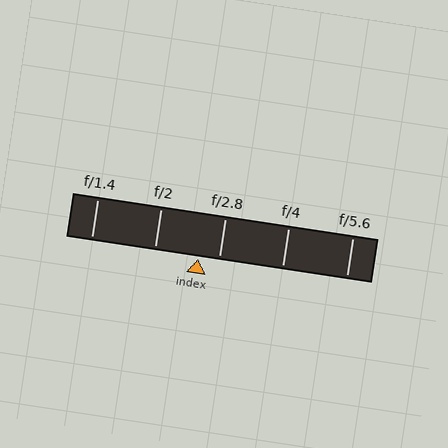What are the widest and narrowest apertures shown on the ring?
The widest aperture shown is f/1.4 and the narrowest is f/5.6.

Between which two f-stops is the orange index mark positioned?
The index mark is between f/2 and f/2.8.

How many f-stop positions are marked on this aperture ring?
There are 5 f-stop positions marked.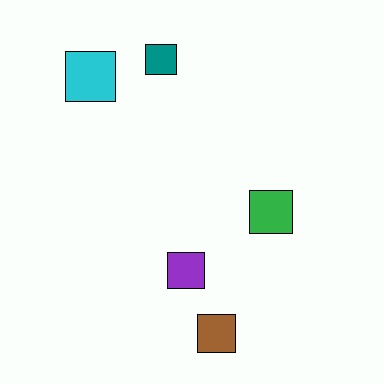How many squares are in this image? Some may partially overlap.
There are 5 squares.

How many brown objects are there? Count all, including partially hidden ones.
There is 1 brown object.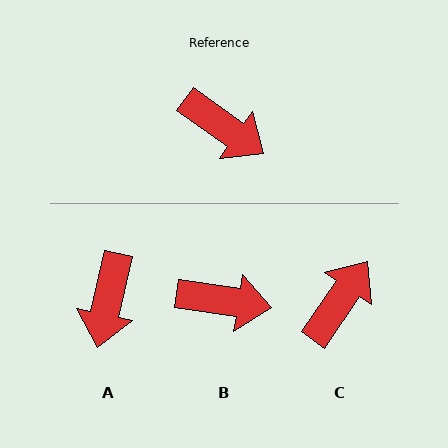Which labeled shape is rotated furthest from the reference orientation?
C, about 90 degrees away.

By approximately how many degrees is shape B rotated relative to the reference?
Approximately 26 degrees counter-clockwise.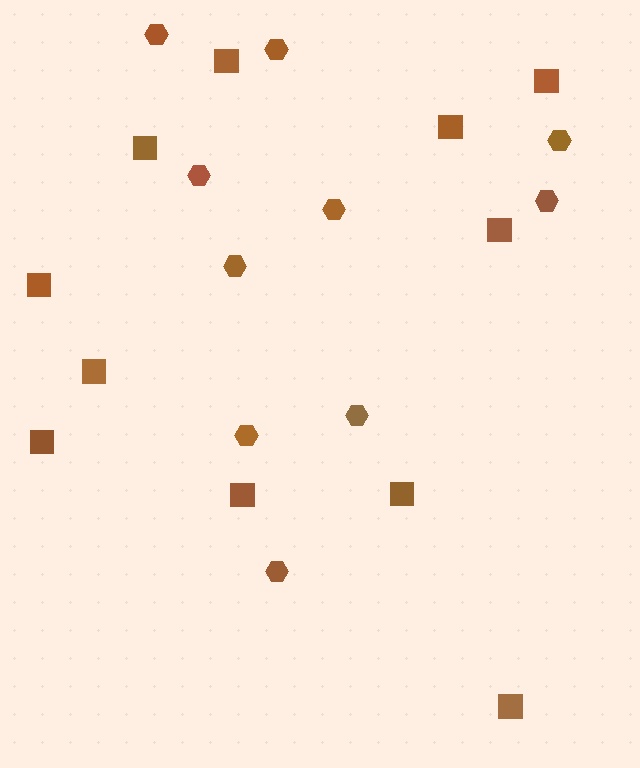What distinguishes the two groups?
There are 2 groups: one group of hexagons (10) and one group of squares (11).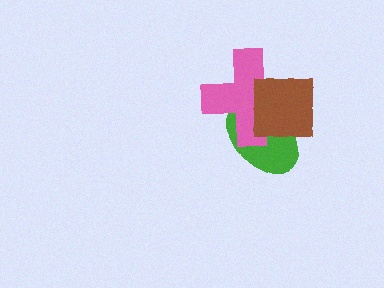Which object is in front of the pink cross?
The brown square is in front of the pink cross.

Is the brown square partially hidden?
No, no other shape covers it.